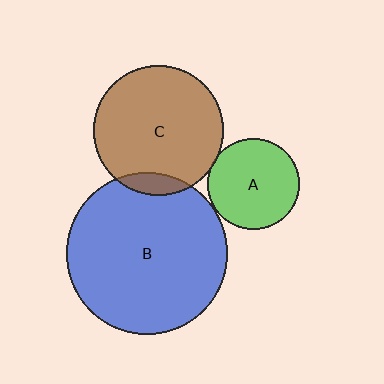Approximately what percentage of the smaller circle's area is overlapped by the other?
Approximately 5%.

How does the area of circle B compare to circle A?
Approximately 3.1 times.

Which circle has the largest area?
Circle B (blue).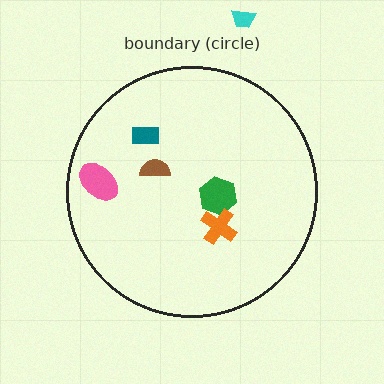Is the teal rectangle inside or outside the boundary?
Inside.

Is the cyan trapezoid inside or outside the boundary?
Outside.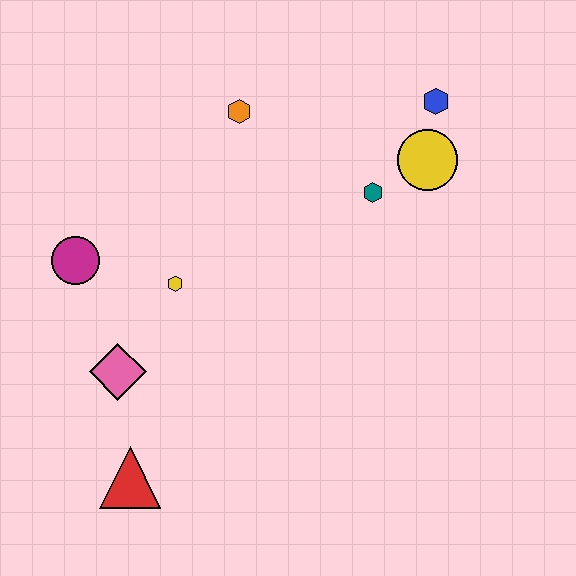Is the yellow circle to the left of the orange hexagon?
No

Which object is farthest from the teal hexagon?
The red triangle is farthest from the teal hexagon.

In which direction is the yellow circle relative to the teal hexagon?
The yellow circle is to the right of the teal hexagon.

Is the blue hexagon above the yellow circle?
Yes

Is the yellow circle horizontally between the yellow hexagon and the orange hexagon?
No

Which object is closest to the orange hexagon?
The teal hexagon is closest to the orange hexagon.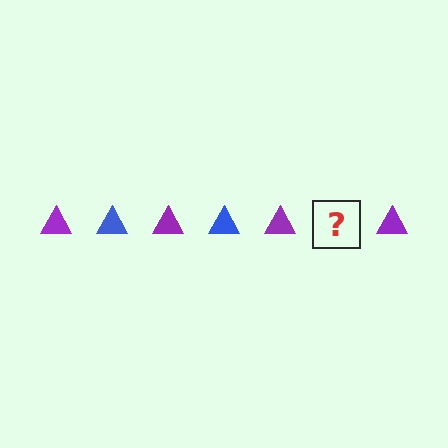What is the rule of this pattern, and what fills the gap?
The rule is that the pattern cycles through purple, blue triangles. The gap should be filled with a blue triangle.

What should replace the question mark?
The question mark should be replaced with a blue triangle.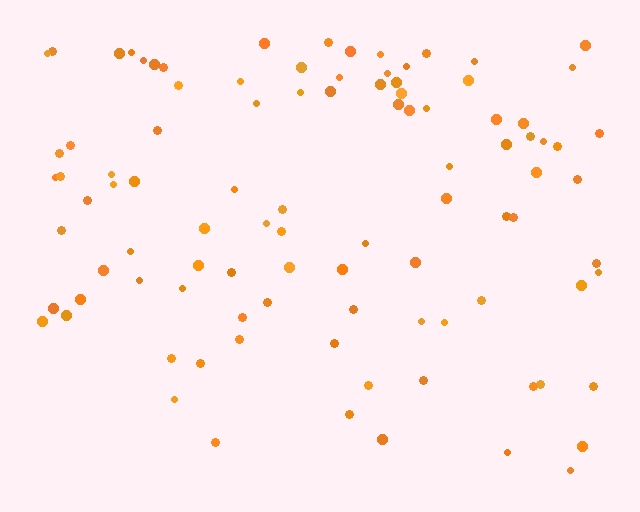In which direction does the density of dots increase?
From bottom to top, with the top side densest.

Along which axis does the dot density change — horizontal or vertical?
Vertical.